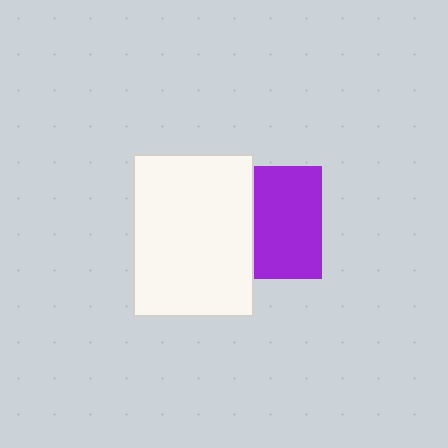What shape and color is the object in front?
The object in front is a white rectangle.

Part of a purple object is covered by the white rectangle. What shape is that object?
It is a square.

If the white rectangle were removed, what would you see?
You would see the complete purple square.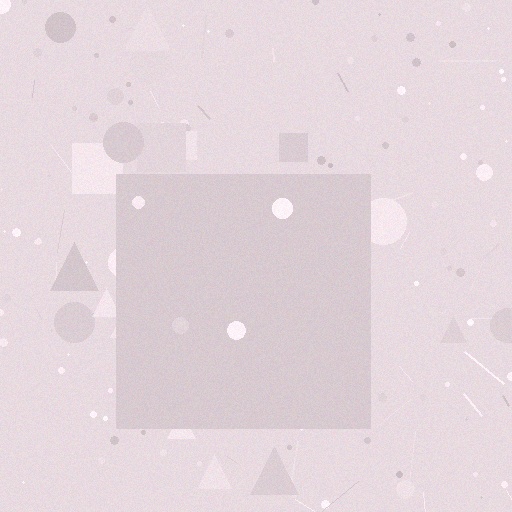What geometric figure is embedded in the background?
A square is embedded in the background.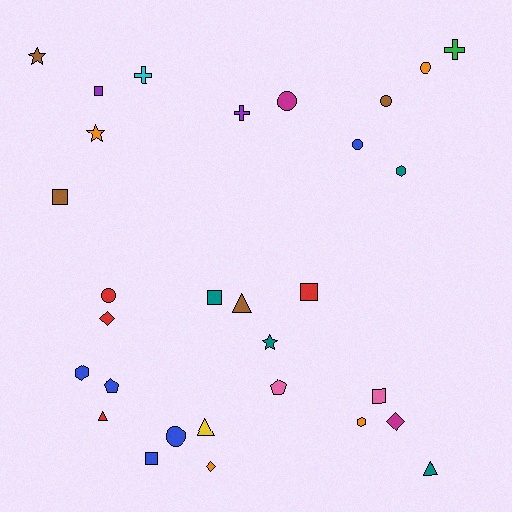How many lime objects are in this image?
There are no lime objects.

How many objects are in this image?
There are 30 objects.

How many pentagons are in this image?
There are 2 pentagons.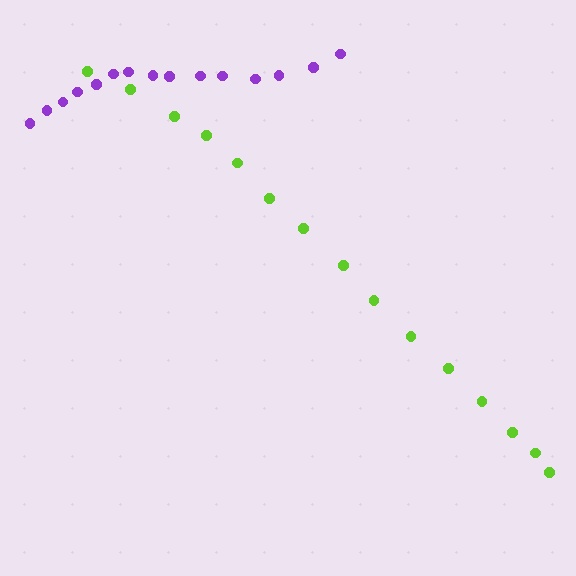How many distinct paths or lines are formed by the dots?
There are 2 distinct paths.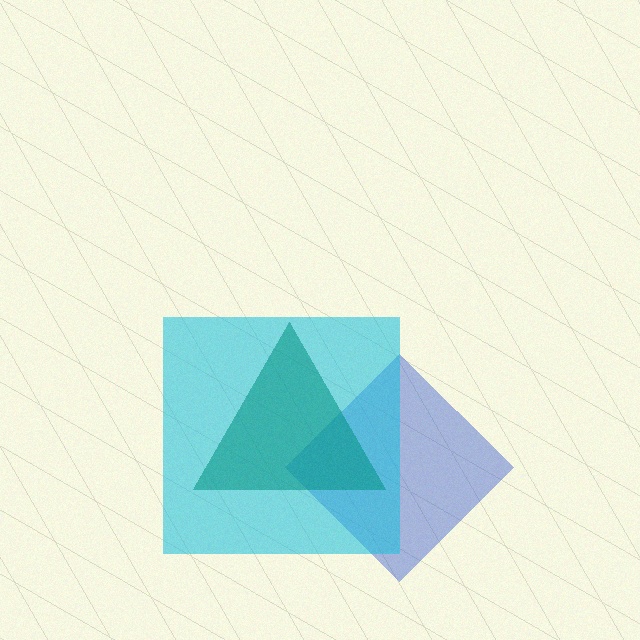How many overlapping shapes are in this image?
There are 3 overlapping shapes in the image.